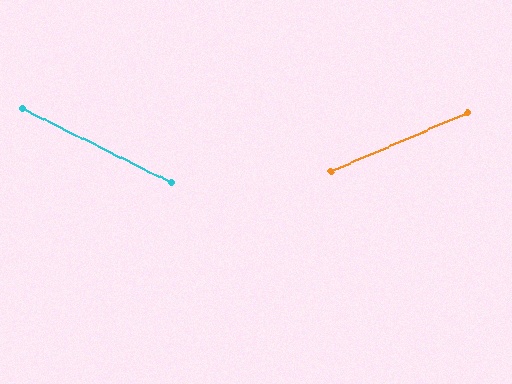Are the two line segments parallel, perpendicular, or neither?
Neither parallel nor perpendicular — they differ by about 49°.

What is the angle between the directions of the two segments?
Approximately 49 degrees.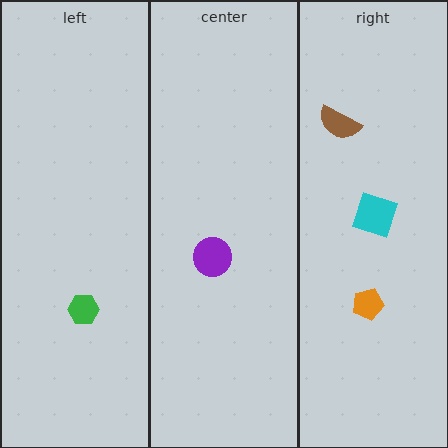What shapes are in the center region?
The purple circle.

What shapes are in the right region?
The cyan square, the brown semicircle, the orange pentagon.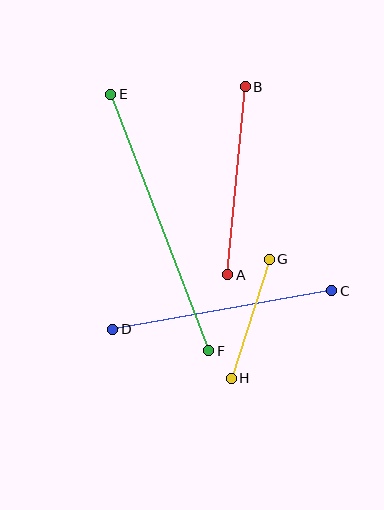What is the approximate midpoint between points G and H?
The midpoint is at approximately (250, 319) pixels.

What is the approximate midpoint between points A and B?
The midpoint is at approximately (236, 181) pixels.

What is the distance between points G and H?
The distance is approximately 125 pixels.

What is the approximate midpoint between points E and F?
The midpoint is at approximately (160, 222) pixels.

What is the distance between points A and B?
The distance is approximately 189 pixels.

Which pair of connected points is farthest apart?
Points E and F are farthest apart.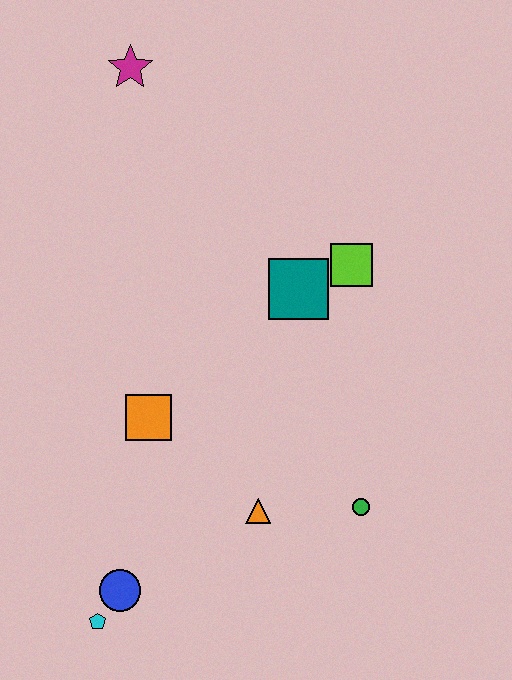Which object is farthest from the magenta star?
The cyan pentagon is farthest from the magenta star.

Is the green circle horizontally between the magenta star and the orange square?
No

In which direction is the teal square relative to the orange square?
The teal square is to the right of the orange square.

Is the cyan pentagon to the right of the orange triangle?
No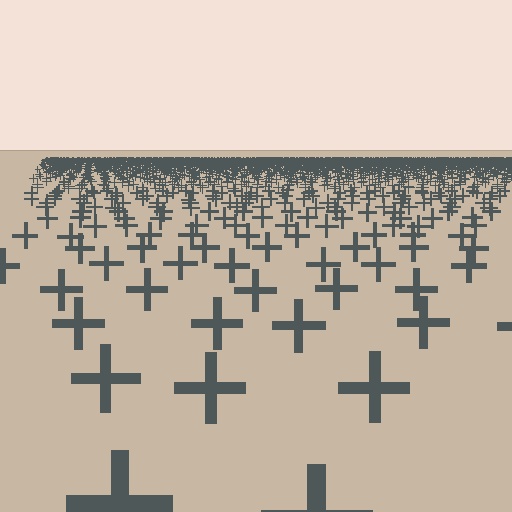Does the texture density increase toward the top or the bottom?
Density increases toward the top.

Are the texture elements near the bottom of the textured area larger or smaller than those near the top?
Larger. Near the bottom, elements are closer to the viewer and appear at a bigger on-screen size.